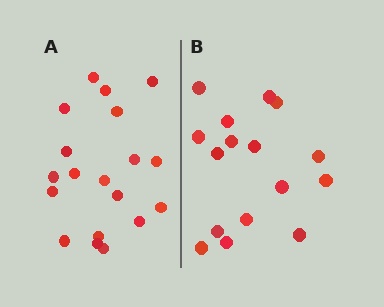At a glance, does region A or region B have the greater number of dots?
Region A (the left region) has more dots.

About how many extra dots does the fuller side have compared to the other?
Region A has just a few more — roughly 2 or 3 more dots than region B.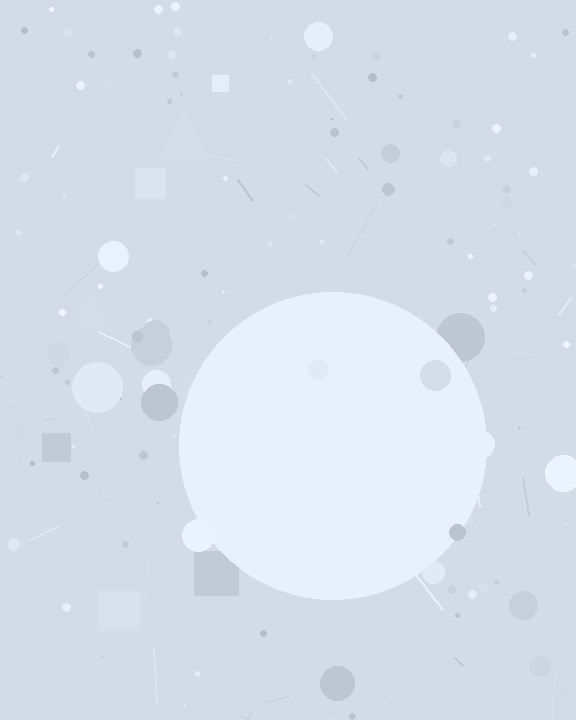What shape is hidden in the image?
A circle is hidden in the image.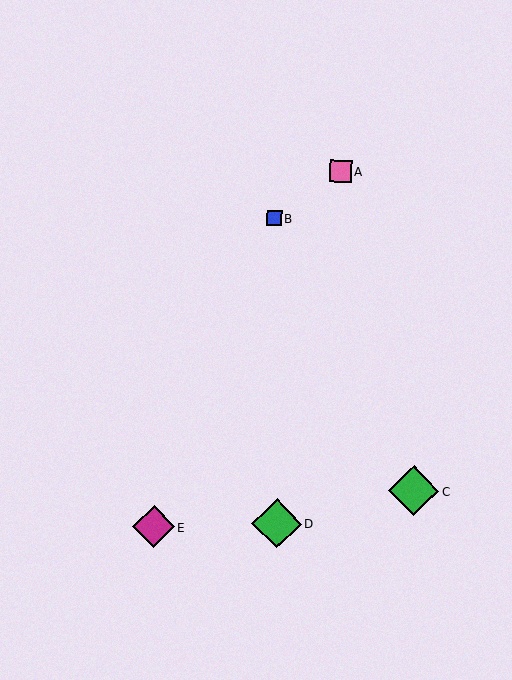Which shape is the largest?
The green diamond (labeled C) is the largest.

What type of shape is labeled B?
Shape B is a blue square.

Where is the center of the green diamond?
The center of the green diamond is at (277, 524).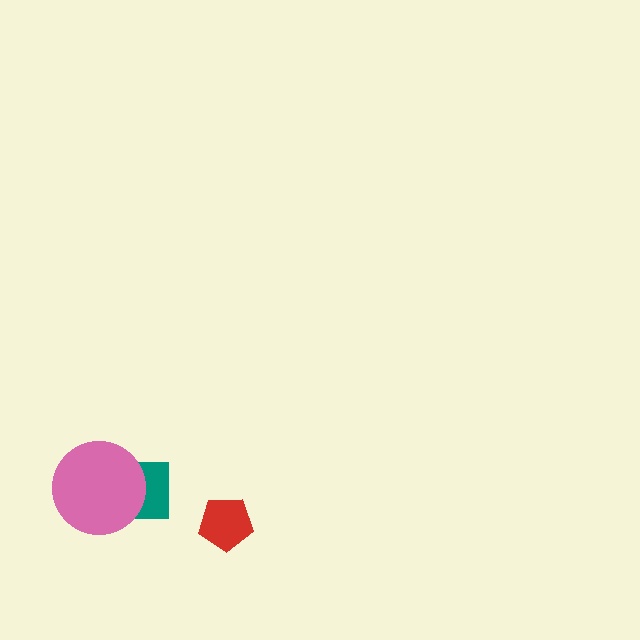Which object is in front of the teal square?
The pink circle is in front of the teal square.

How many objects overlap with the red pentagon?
0 objects overlap with the red pentagon.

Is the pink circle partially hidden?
No, no other shape covers it.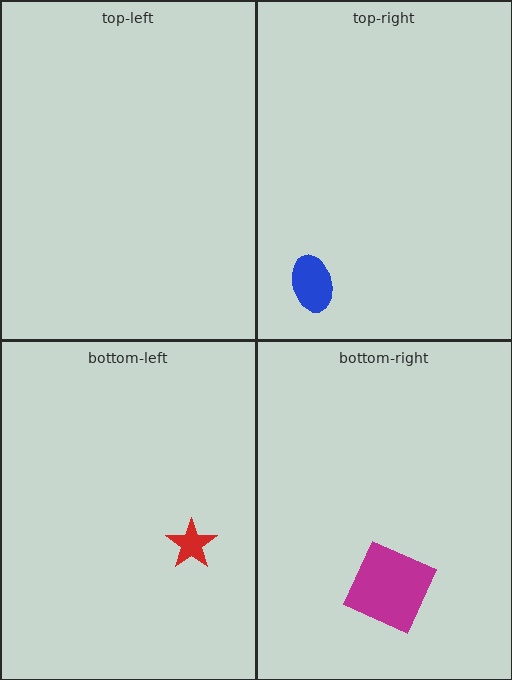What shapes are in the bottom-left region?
The red star.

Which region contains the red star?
The bottom-left region.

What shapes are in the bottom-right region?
The magenta square.